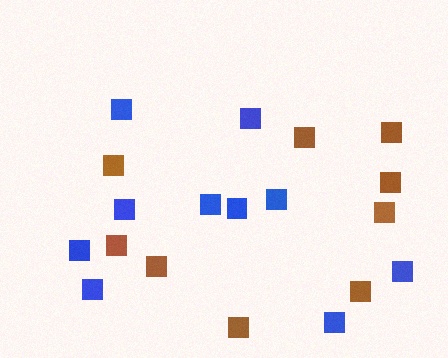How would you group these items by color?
There are 2 groups: one group of blue squares (10) and one group of brown squares (9).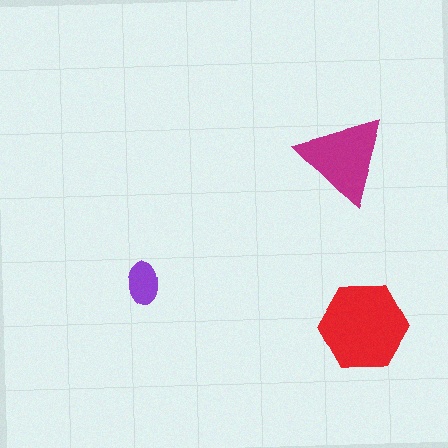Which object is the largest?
The red hexagon.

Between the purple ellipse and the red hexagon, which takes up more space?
The red hexagon.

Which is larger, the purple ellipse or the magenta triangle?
The magenta triangle.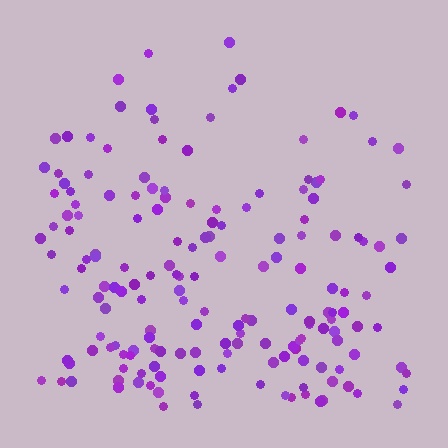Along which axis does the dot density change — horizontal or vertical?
Vertical.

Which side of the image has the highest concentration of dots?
The bottom.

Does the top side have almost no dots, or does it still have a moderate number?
Still a moderate number, just noticeably fewer than the bottom.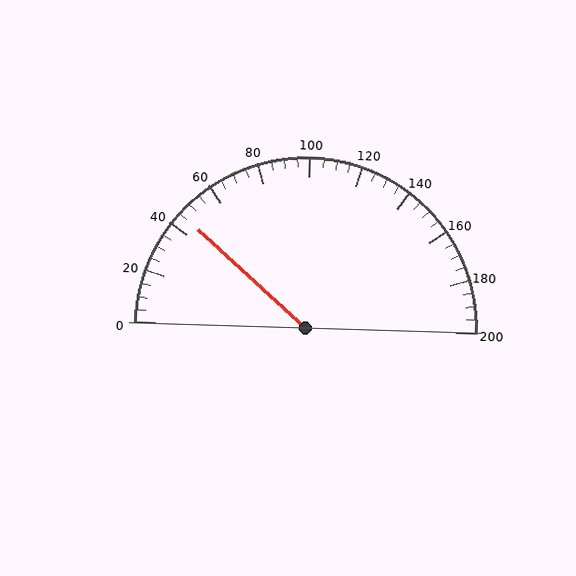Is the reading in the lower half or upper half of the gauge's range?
The reading is in the lower half of the range (0 to 200).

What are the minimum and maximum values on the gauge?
The gauge ranges from 0 to 200.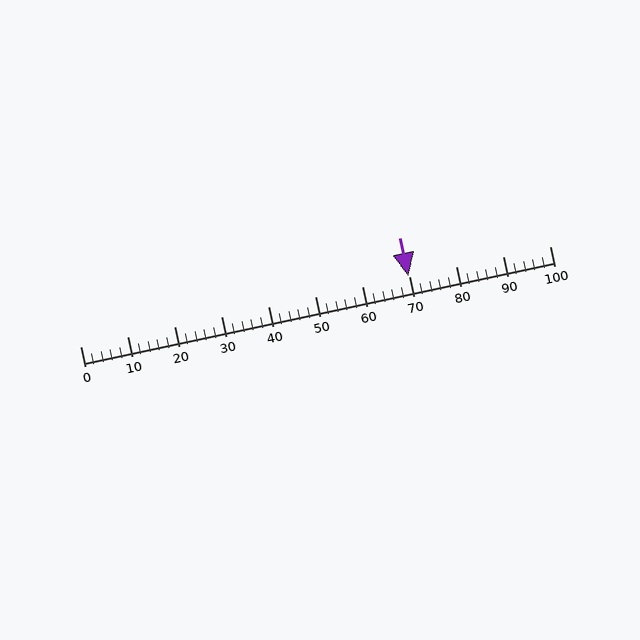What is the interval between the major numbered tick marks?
The major tick marks are spaced 10 units apart.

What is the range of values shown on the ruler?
The ruler shows values from 0 to 100.